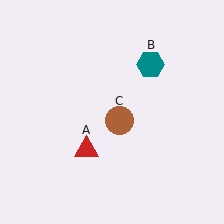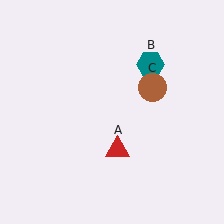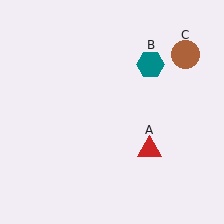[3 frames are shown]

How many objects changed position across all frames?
2 objects changed position: red triangle (object A), brown circle (object C).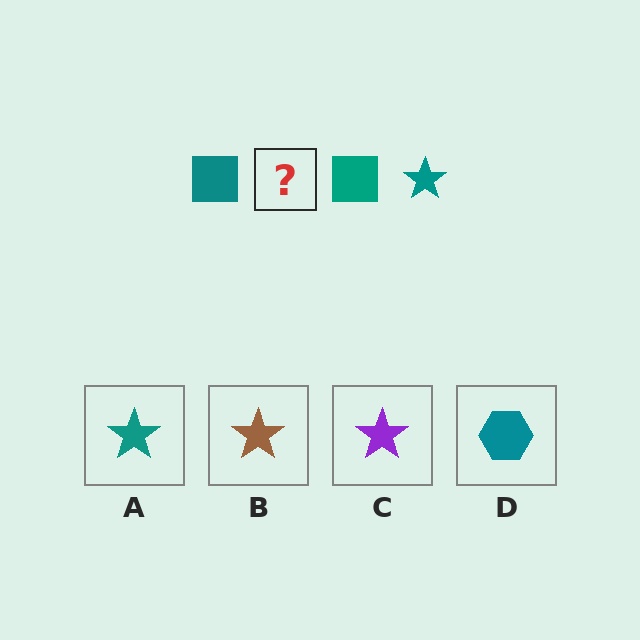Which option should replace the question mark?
Option A.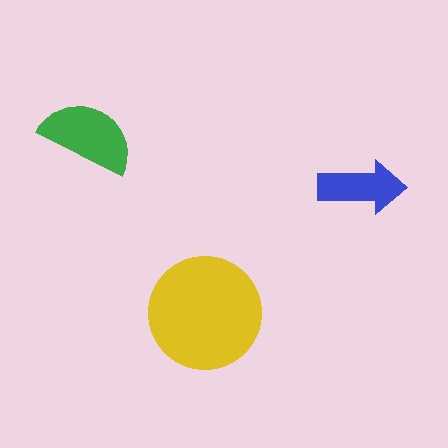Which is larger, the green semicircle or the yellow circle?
The yellow circle.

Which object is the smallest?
The blue arrow.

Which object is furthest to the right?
The blue arrow is rightmost.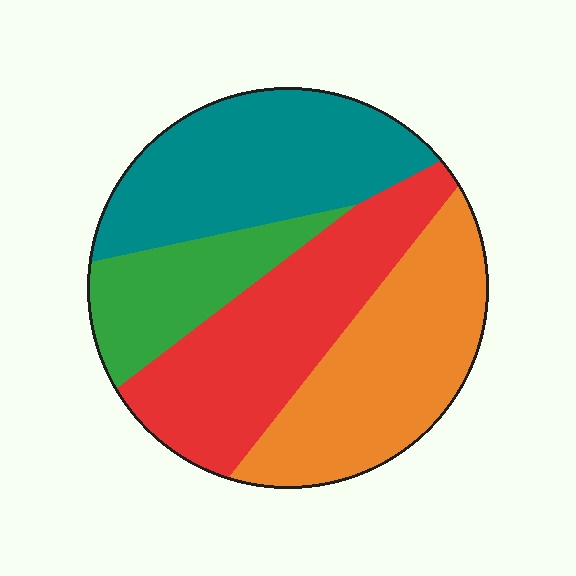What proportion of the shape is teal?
Teal covers roughly 30% of the shape.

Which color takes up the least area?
Green, at roughly 15%.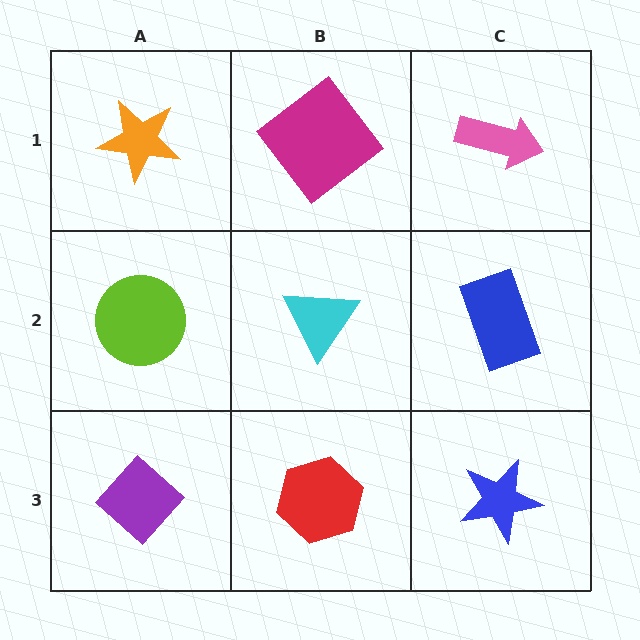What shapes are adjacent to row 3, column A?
A lime circle (row 2, column A), a red hexagon (row 3, column B).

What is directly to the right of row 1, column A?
A magenta diamond.